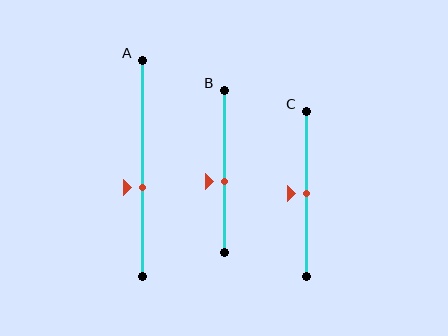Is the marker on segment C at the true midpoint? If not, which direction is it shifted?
Yes, the marker on segment C is at the true midpoint.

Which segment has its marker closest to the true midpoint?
Segment C has its marker closest to the true midpoint.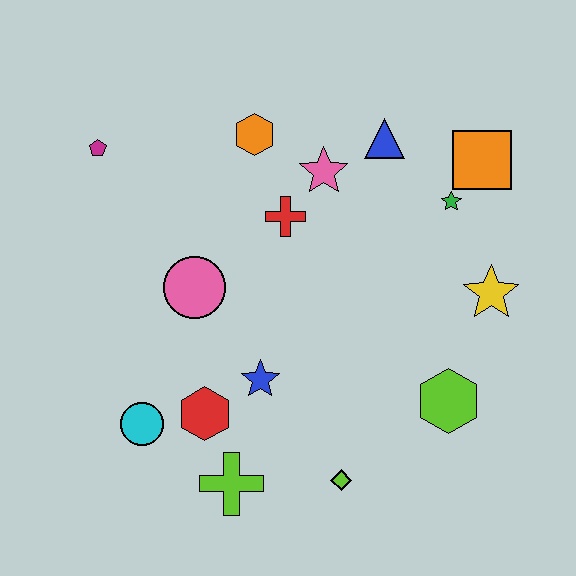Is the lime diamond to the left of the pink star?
No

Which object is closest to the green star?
The orange square is closest to the green star.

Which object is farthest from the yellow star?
The magenta pentagon is farthest from the yellow star.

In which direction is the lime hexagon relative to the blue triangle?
The lime hexagon is below the blue triangle.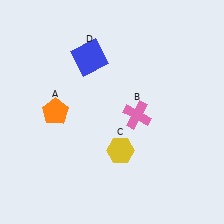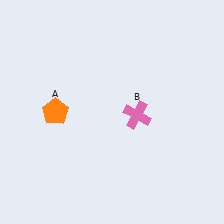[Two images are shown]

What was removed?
The yellow hexagon (C), the blue square (D) were removed in Image 2.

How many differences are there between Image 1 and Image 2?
There are 2 differences between the two images.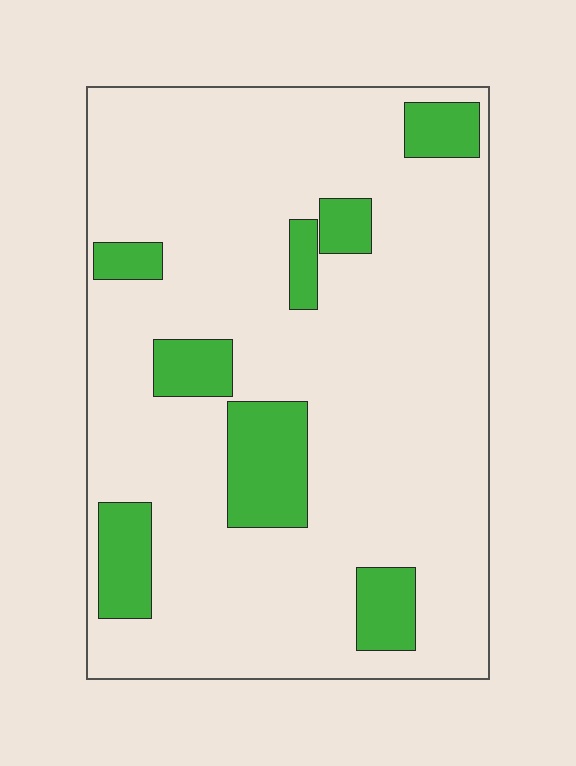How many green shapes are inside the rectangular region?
8.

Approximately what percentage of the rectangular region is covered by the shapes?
Approximately 15%.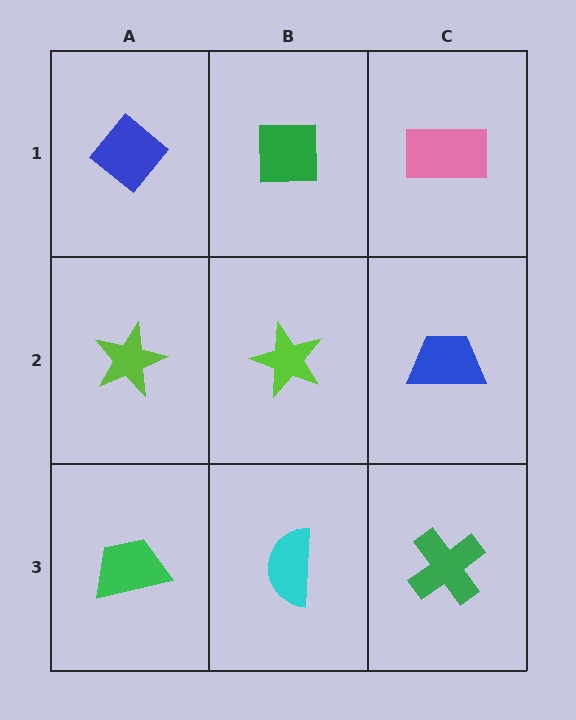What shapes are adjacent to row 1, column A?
A lime star (row 2, column A), a green square (row 1, column B).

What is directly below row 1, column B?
A lime star.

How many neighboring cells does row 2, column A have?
3.